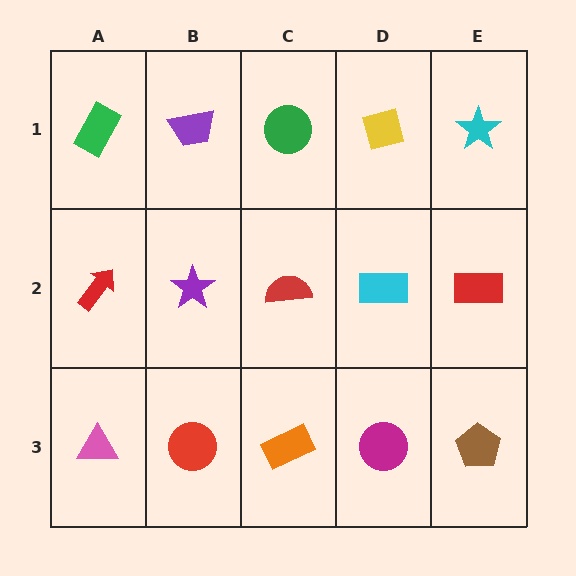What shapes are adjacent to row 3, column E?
A red rectangle (row 2, column E), a magenta circle (row 3, column D).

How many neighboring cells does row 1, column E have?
2.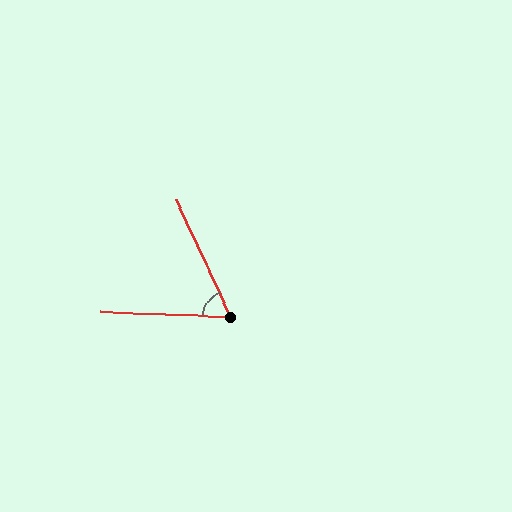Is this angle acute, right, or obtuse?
It is acute.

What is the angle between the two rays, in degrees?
Approximately 63 degrees.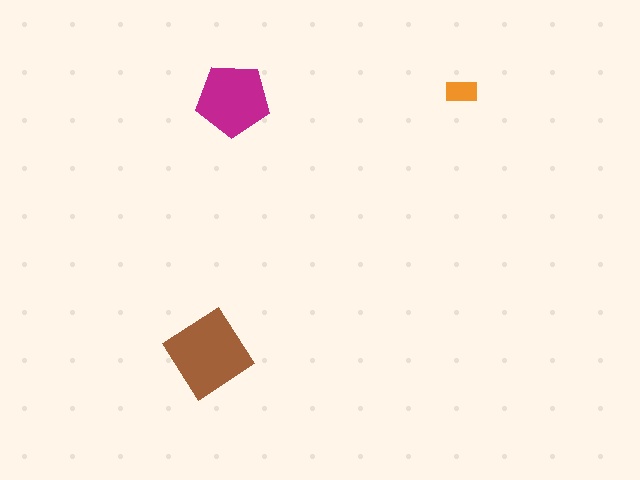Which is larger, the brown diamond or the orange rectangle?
The brown diamond.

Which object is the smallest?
The orange rectangle.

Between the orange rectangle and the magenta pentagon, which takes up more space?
The magenta pentagon.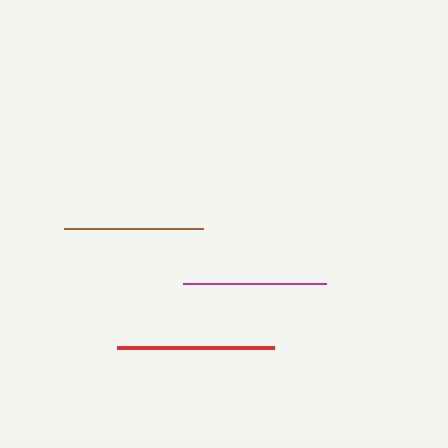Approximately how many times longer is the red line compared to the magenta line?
The red line is approximately 1.1 times the length of the magenta line.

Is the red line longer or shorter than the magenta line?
The red line is longer than the magenta line.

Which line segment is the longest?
The red line is the longest at approximately 157 pixels.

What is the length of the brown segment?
The brown segment is approximately 138 pixels long.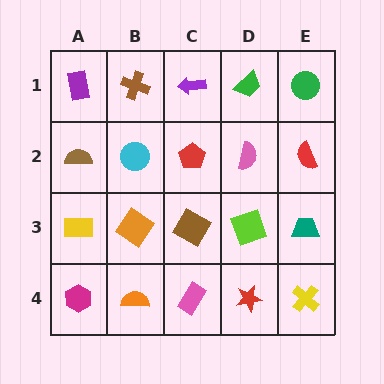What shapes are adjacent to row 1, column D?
A pink semicircle (row 2, column D), a purple arrow (row 1, column C), a green circle (row 1, column E).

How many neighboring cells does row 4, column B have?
3.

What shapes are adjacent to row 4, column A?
A yellow rectangle (row 3, column A), an orange semicircle (row 4, column B).